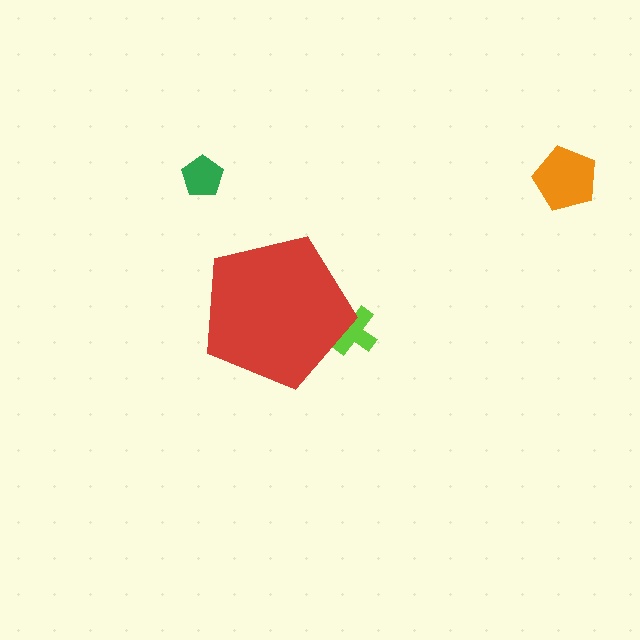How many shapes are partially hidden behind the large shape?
1 shape is partially hidden.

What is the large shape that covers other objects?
A red pentagon.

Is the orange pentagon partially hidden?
No, the orange pentagon is fully visible.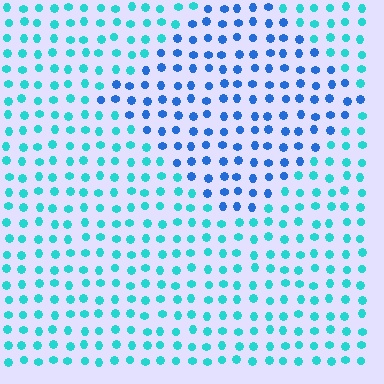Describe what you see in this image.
The image is filled with small cyan elements in a uniform arrangement. A diamond-shaped region is visible where the elements are tinted to a slightly different hue, forming a subtle color boundary.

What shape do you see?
I see a diamond.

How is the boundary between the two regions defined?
The boundary is defined purely by a slight shift in hue (about 38 degrees). Spacing, size, and orientation are identical on both sides.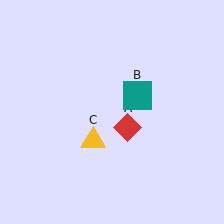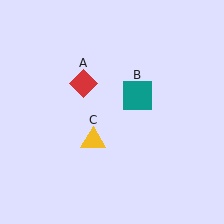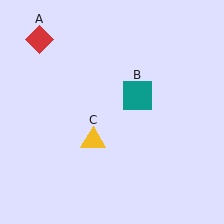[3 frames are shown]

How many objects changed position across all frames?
1 object changed position: red diamond (object A).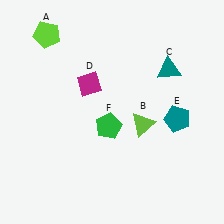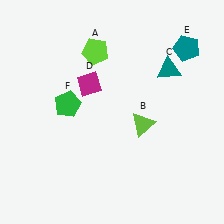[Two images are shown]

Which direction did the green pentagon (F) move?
The green pentagon (F) moved left.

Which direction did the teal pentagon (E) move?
The teal pentagon (E) moved up.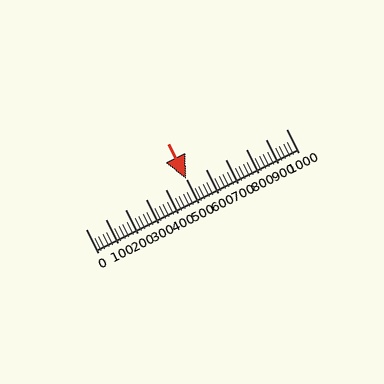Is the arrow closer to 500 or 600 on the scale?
The arrow is closer to 500.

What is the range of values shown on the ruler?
The ruler shows values from 0 to 1000.